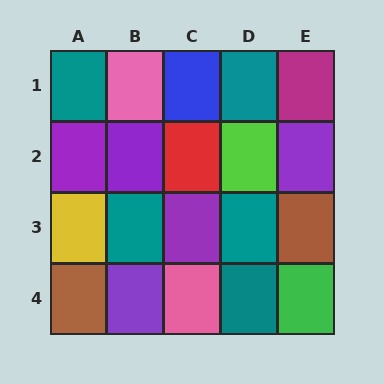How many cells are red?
1 cell is red.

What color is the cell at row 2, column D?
Lime.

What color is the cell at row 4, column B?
Purple.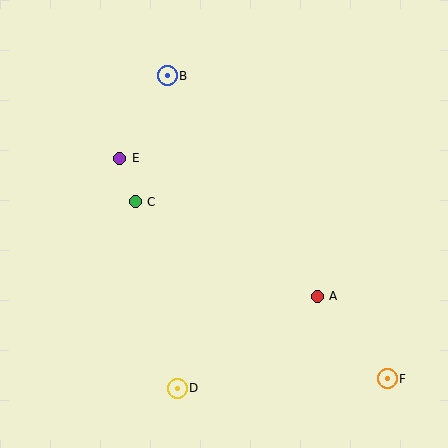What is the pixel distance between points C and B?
The distance between C and B is 130 pixels.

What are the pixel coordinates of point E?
Point E is at (120, 158).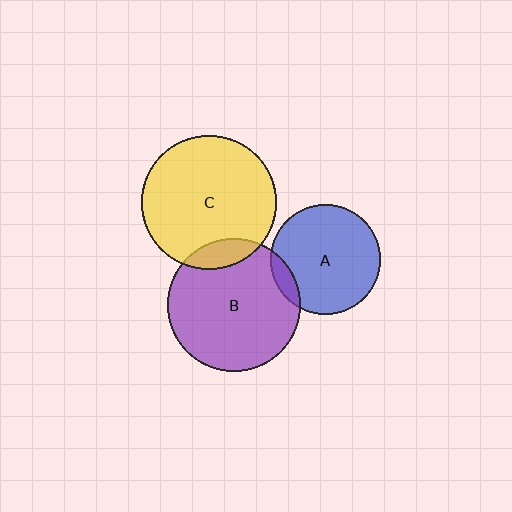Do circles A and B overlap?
Yes.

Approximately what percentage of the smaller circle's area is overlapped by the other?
Approximately 10%.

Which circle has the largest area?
Circle C (yellow).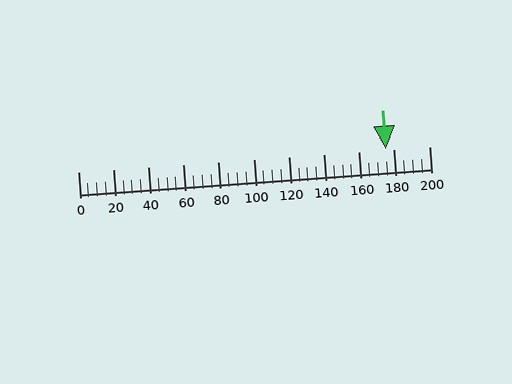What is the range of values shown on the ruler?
The ruler shows values from 0 to 200.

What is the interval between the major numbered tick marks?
The major tick marks are spaced 20 units apart.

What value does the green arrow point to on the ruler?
The green arrow points to approximately 175.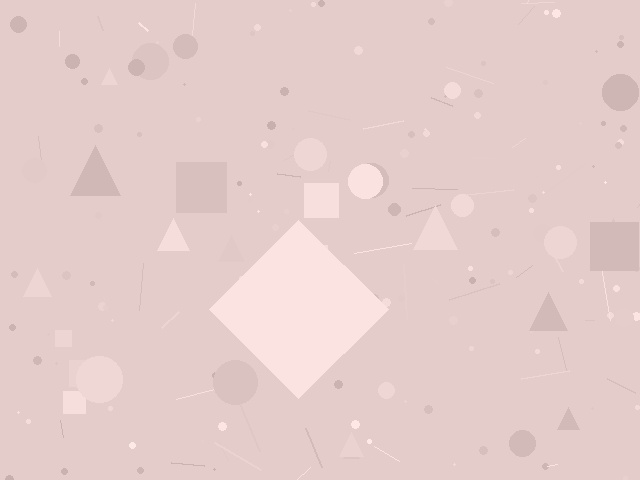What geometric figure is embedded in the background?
A diamond is embedded in the background.